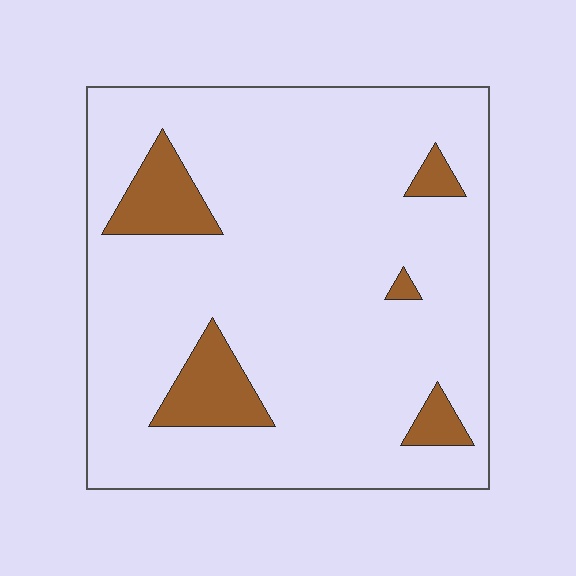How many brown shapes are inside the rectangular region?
5.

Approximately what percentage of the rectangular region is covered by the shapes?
Approximately 10%.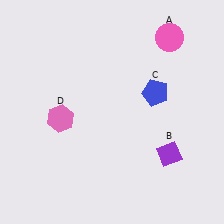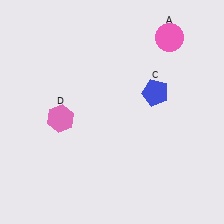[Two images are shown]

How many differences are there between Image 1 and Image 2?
There is 1 difference between the two images.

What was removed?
The purple diamond (B) was removed in Image 2.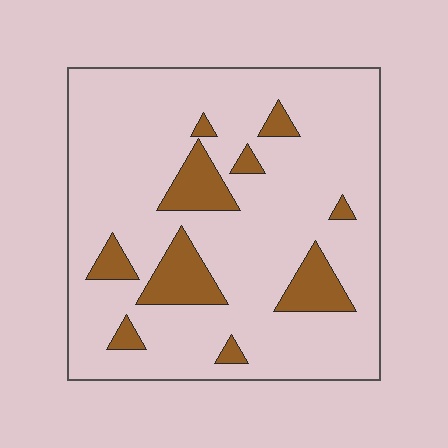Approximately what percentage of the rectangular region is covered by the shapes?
Approximately 15%.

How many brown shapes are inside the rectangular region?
10.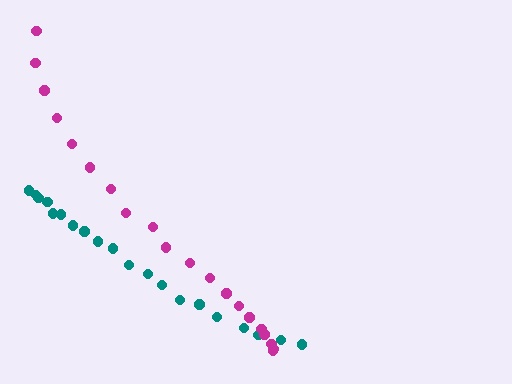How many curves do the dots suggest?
There are 2 distinct paths.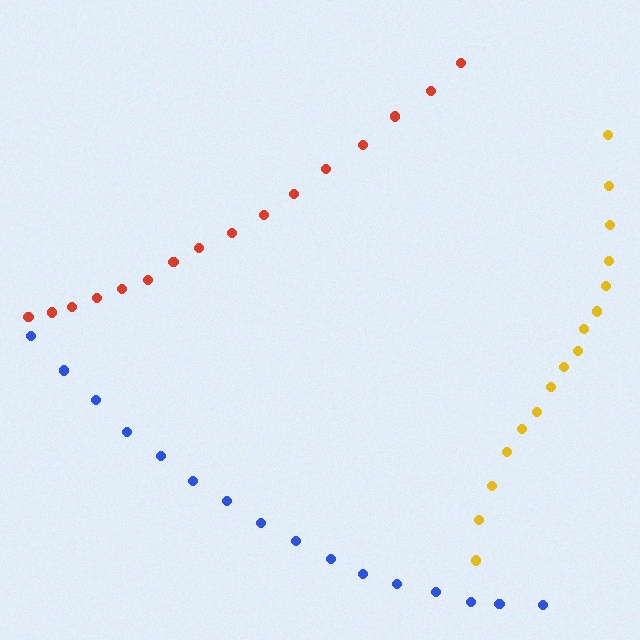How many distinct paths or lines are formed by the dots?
There are 3 distinct paths.